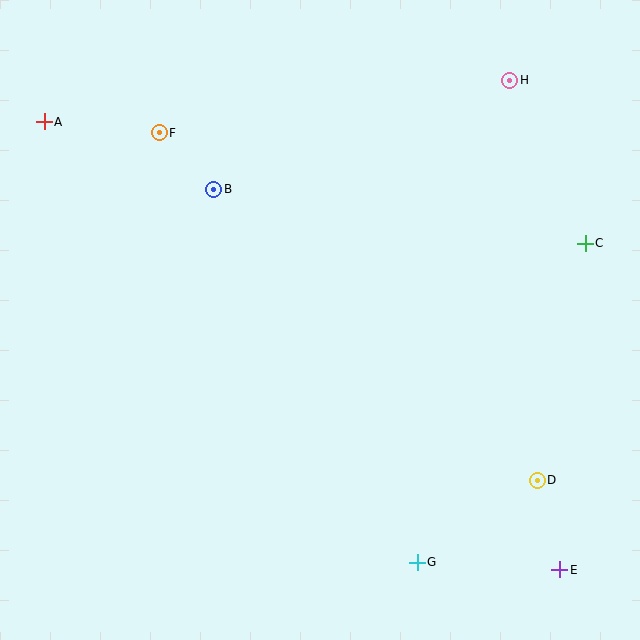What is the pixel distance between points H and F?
The distance between H and F is 355 pixels.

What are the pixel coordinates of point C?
Point C is at (585, 243).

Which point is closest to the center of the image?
Point B at (214, 189) is closest to the center.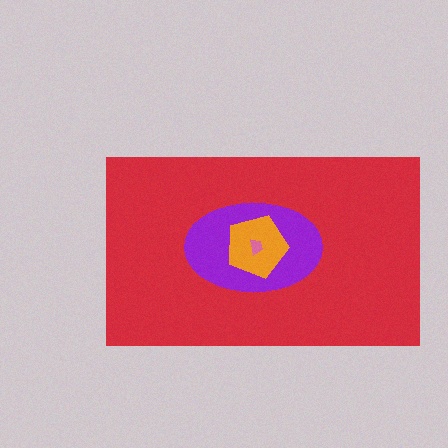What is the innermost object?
The pink trapezoid.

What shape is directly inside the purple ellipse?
The orange pentagon.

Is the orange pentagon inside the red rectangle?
Yes.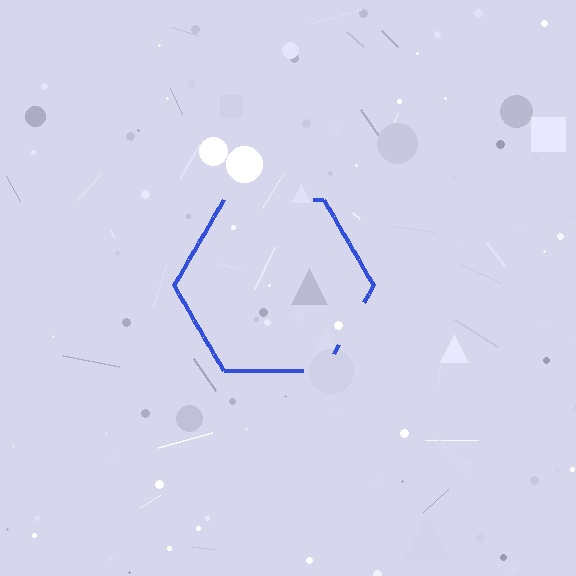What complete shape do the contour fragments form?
The contour fragments form a hexagon.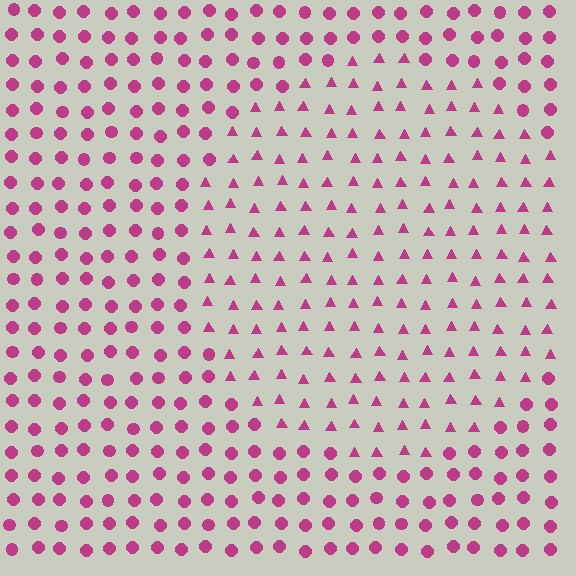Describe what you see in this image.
The image is filled with small magenta elements arranged in a uniform grid. A circle-shaped region contains triangles, while the surrounding area contains circles. The boundary is defined purely by the change in element shape.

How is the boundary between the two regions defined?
The boundary is defined by a change in element shape: triangles inside vs. circles outside. All elements share the same color and spacing.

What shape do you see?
I see a circle.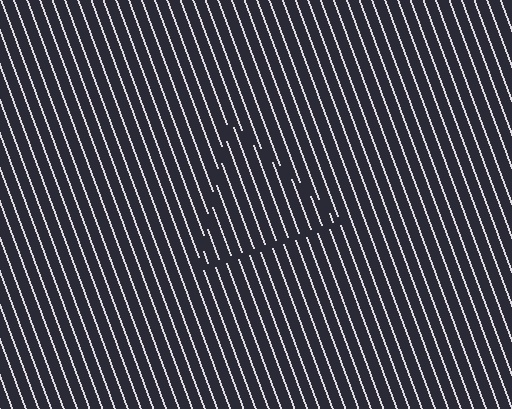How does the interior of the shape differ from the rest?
The interior of the shape contains the same grating, shifted by half a period — the contour is defined by the phase discontinuity where line-ends from the inner and outer gratings abut.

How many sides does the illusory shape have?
3 sides — the line-ends trace a triangle.